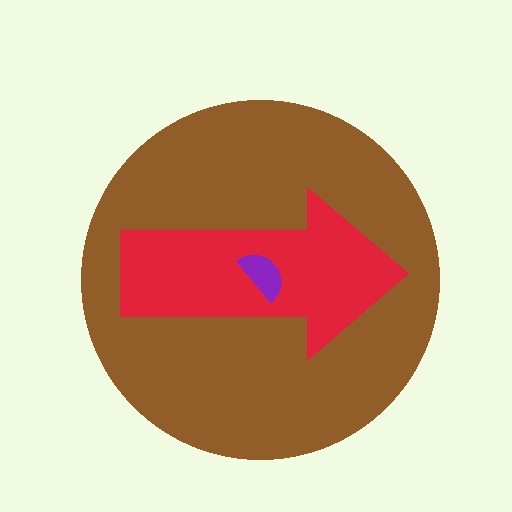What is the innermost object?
The purple semicircle.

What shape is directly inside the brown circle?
The red arrow.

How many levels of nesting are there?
3.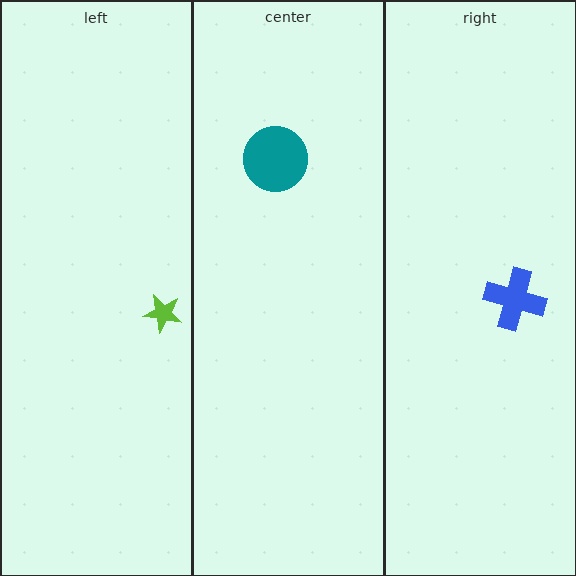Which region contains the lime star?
The left region.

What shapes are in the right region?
The blue cross.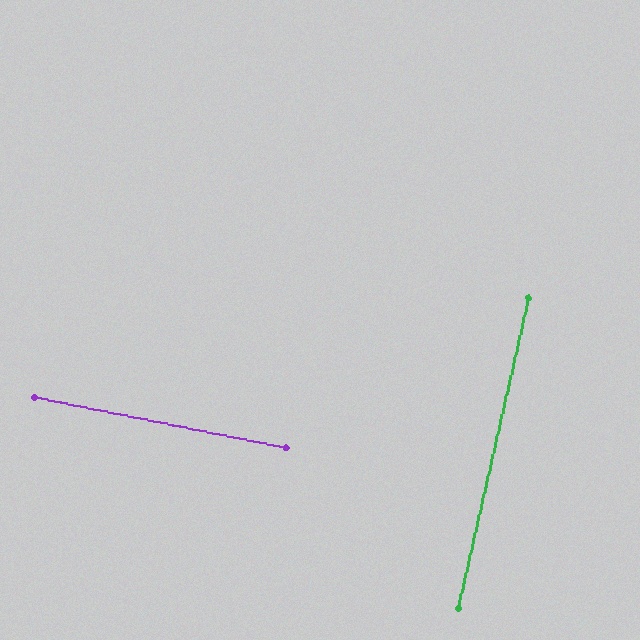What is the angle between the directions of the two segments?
Approximately 89 degrees.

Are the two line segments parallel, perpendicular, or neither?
Perpendicular — they meet at approximately 89°.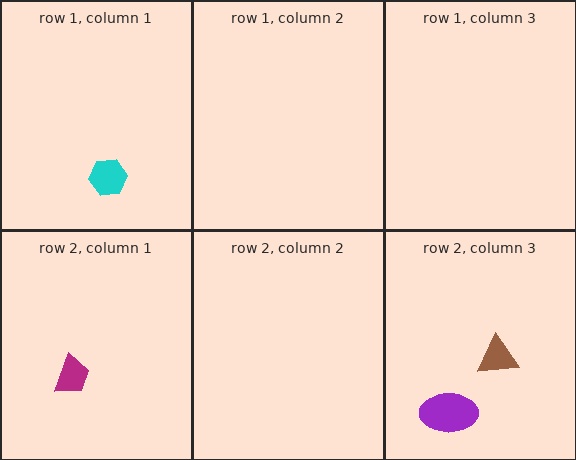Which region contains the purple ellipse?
The row 2, column 3 region.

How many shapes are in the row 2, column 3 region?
2.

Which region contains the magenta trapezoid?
The row 2, column 1 region.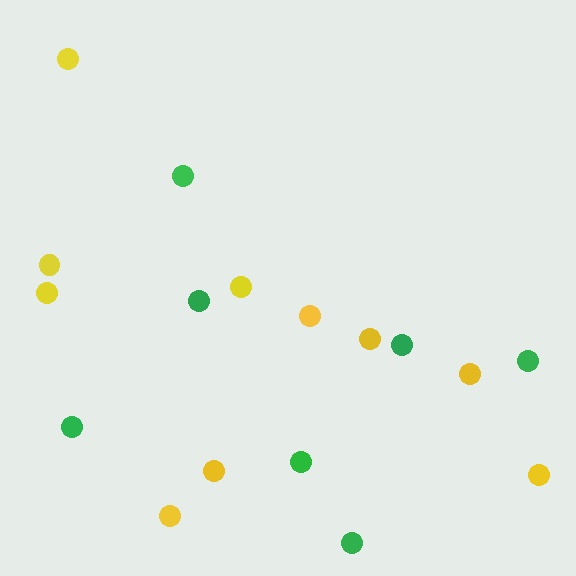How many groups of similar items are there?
There are 2 groups: one group of yellow circles (10) and one group of green circles (7).